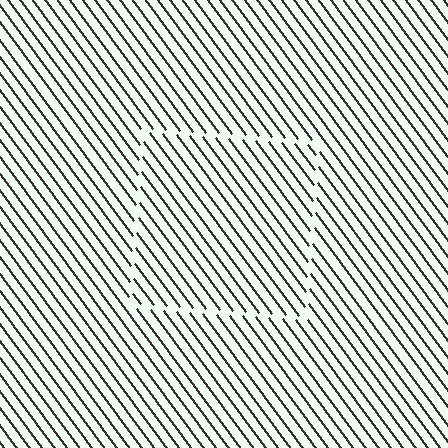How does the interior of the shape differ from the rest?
The interior of the shape contains the same grating, shifted by half a period — the contour is defined by the phase discontinuity where line-ends from the inner and outer gratings abut.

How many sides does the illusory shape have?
4 sides — the line-ends trace a square.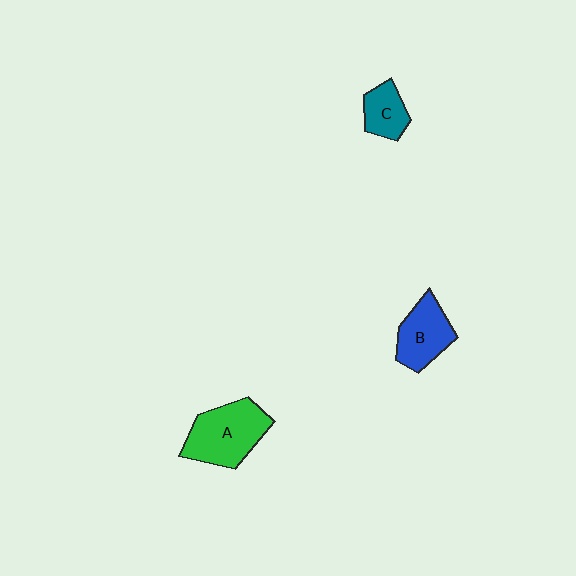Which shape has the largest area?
Shape A (green).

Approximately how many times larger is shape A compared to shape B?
Approximately 1.4 times.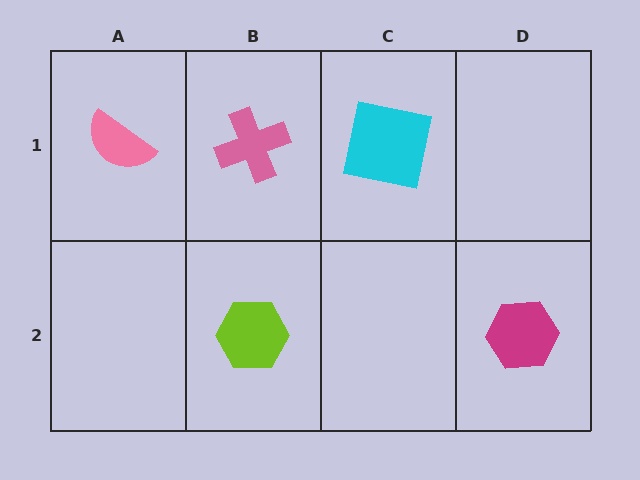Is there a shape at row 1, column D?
No, that cell is empty.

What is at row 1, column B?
A pink cross.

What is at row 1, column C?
A cyan square.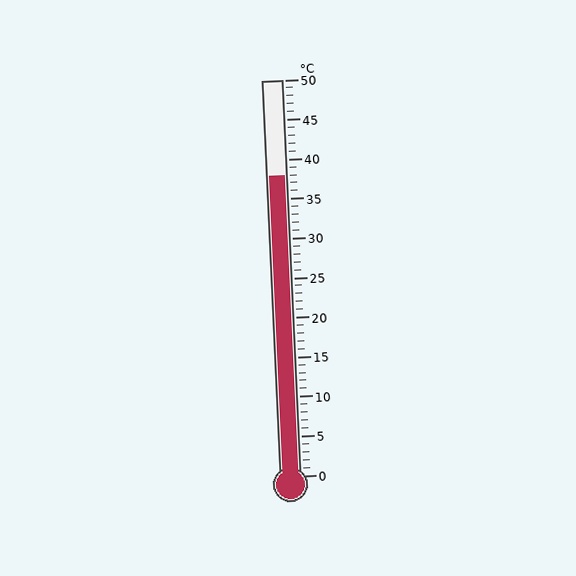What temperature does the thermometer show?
The thermometer shows approximately 38°C.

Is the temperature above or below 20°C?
The temperature is above 20°C.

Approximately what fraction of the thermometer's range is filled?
The thermometer is filled to approximately 75% of its range.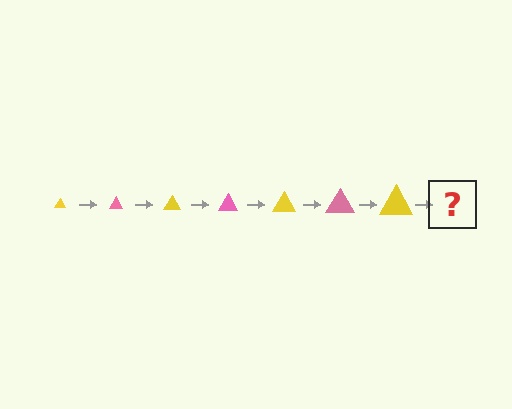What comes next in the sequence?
The next element should be a pink triangle, larger than the previous one.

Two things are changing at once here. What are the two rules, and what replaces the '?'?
The two rules are that the triangle grows larger each step and the color cycles through yellow and pink. The '?' should be a pink triangle, larger than the previous one.